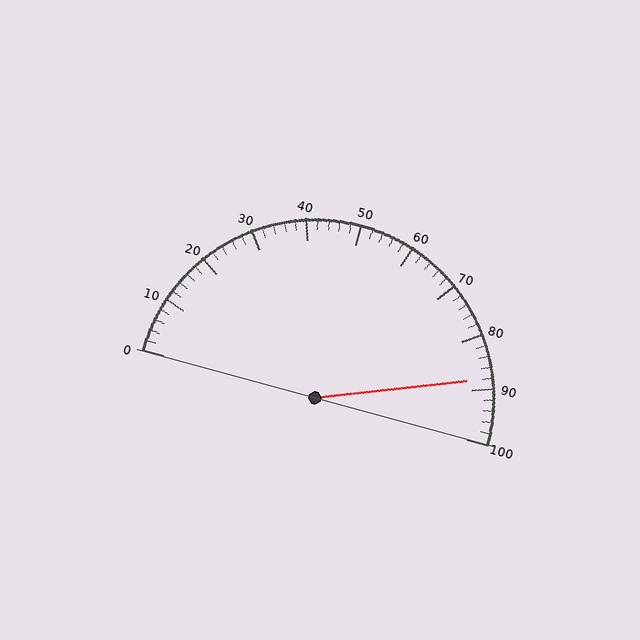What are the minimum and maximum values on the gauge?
The gauge ranges from 0 to 100.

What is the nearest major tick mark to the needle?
The nearest major tick mark is 90.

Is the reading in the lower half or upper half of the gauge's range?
The reading is in the upper half of the range (0 to 100).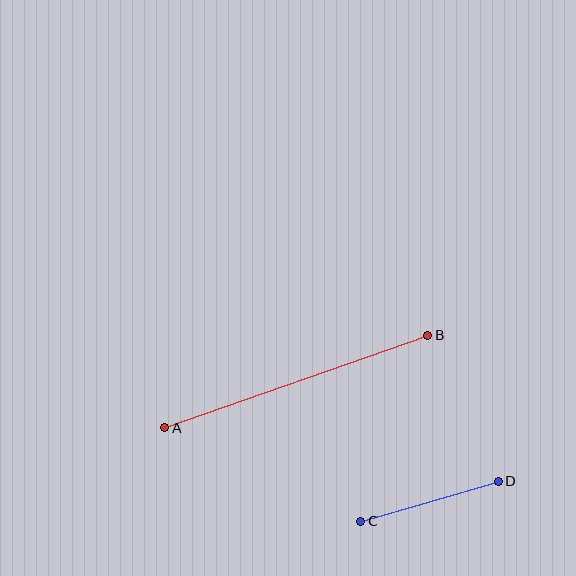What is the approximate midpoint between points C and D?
The midpoint is at approximately (429, 501) pixels.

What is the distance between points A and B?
The distance is approximately 279 pixels.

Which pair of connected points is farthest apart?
Points A and B are farthest apart.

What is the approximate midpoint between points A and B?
The midpoint is at approximately (296, 381) pixels.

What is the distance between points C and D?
The distance is approximately 143 pixels.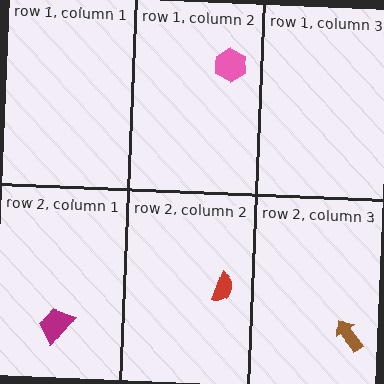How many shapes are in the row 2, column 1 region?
1.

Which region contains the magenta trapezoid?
The row 2, column 1 region.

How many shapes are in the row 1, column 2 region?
1.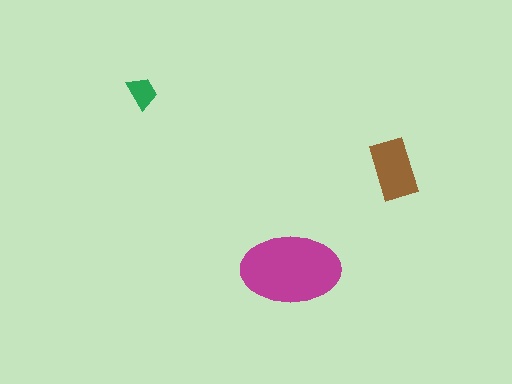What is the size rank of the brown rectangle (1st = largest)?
2nd.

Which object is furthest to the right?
The brown rectangle is rightmost.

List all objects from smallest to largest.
The green trapezoid, the brown rectangle, the magenta ellipse.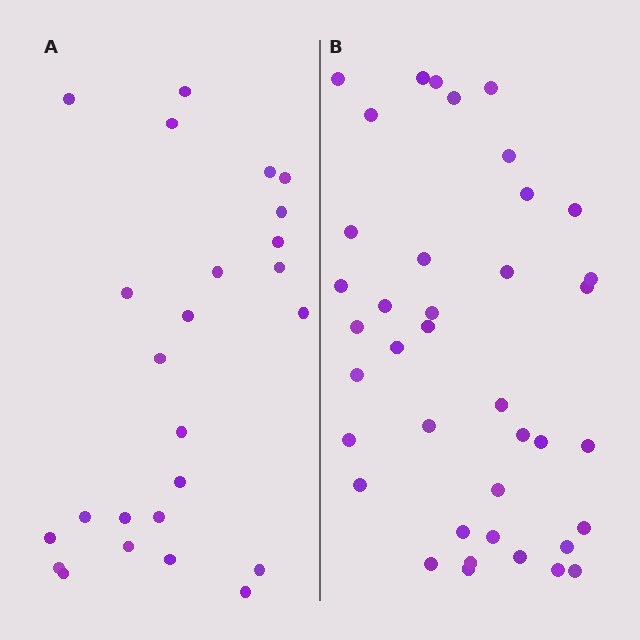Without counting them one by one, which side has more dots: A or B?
Region B (the right region) has more dots.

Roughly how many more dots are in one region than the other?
Region B has approximately 15 more dots than region A.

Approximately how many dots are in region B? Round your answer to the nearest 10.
About 40 dots. (The exact count is 39, which rounds to 40.)